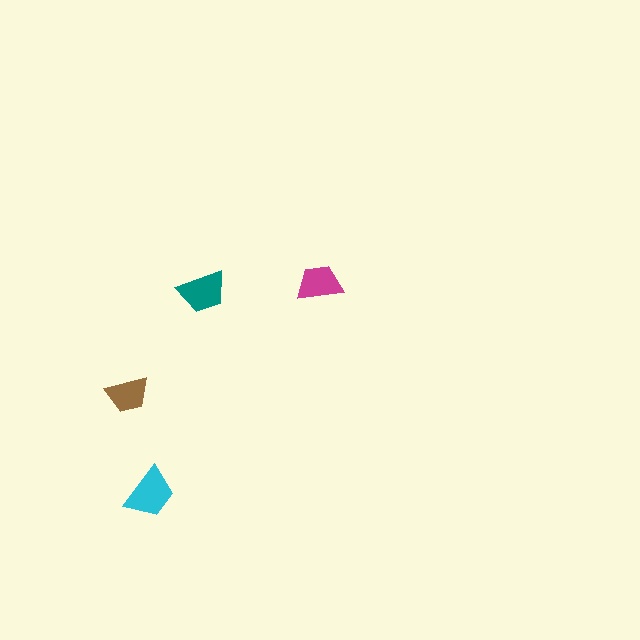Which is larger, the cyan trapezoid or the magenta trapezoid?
The cyan one.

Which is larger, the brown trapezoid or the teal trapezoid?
The teal one.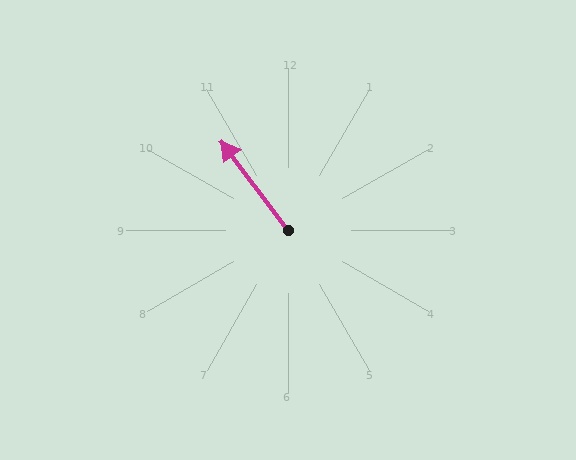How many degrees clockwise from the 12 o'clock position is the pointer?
Approximately 323 degrees.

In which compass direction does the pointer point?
Northwest.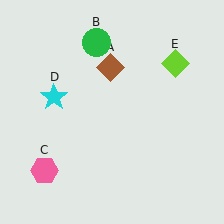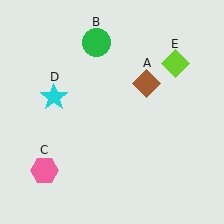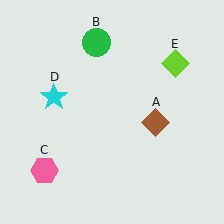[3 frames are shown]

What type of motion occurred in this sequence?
The brown diamond (object A) rotated clockwise around the center of the scene.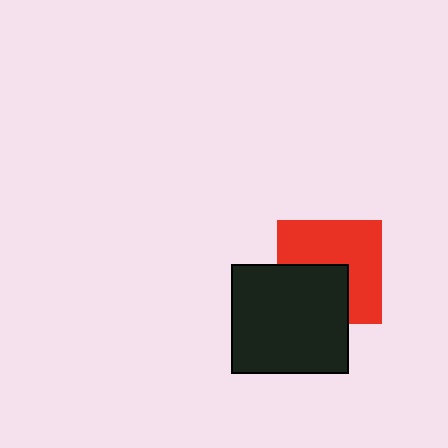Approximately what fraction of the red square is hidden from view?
Roughly 40% of the red square is hidden behind the black rectangle.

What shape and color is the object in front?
The object in front is a black rectangle.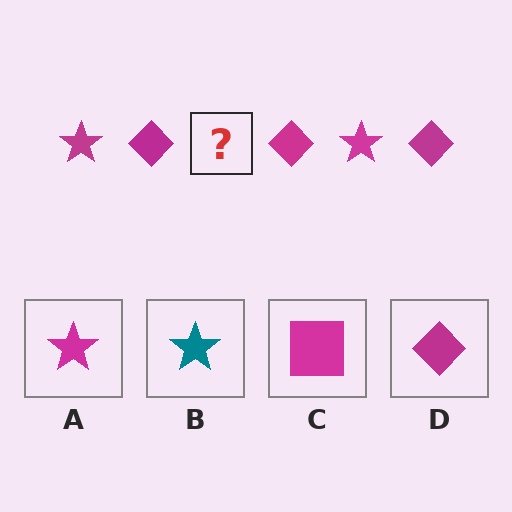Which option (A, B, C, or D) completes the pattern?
A.